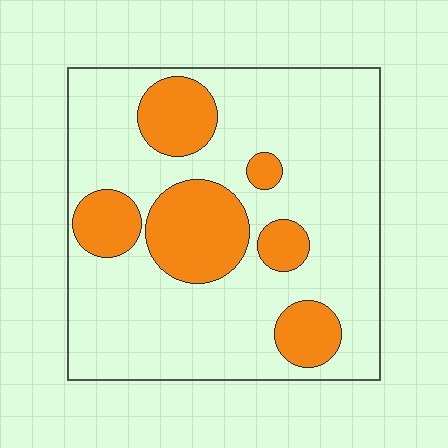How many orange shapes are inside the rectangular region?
6.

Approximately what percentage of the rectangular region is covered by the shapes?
Approximately 25%.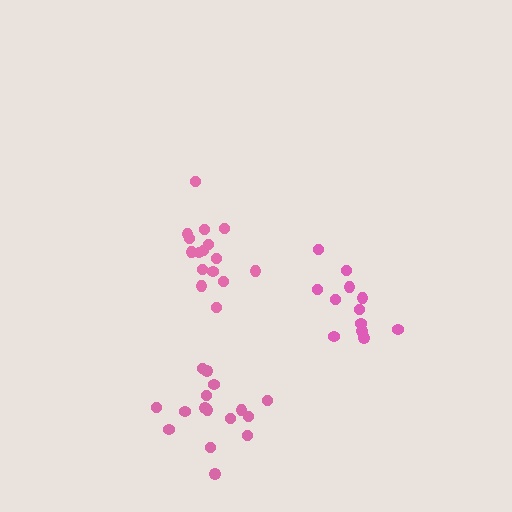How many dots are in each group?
Group 1: 12 dots, Group 2: 16 dots, Group 3: 16 dots (44 total).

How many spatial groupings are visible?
There are 3 spatial groupings.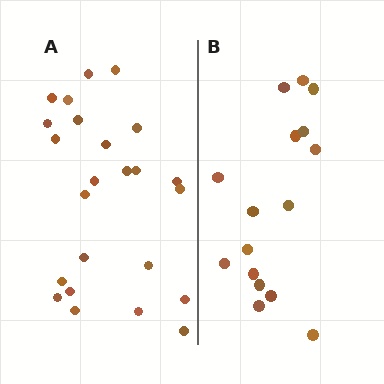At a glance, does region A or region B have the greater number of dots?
Region A (the left region) has more dots.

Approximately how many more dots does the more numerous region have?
Region A has roughly 8 or so more dots than region B.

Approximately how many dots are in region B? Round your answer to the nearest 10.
About 20 dots. (The exact count is 16, which rounds to 20.)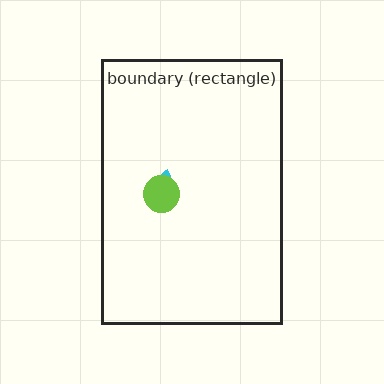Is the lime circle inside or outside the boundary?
Inside.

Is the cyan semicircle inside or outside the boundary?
Inside.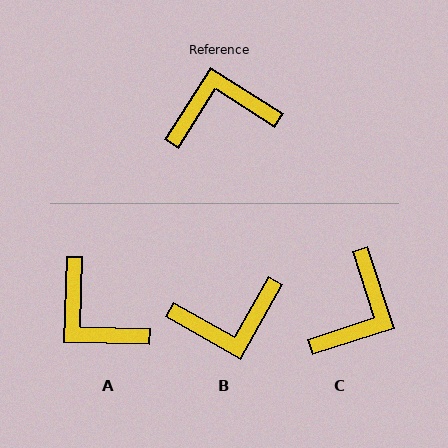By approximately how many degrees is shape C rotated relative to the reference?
Approximately 130 degrees clockwise.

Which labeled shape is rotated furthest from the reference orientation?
B, about 177 degrees away.